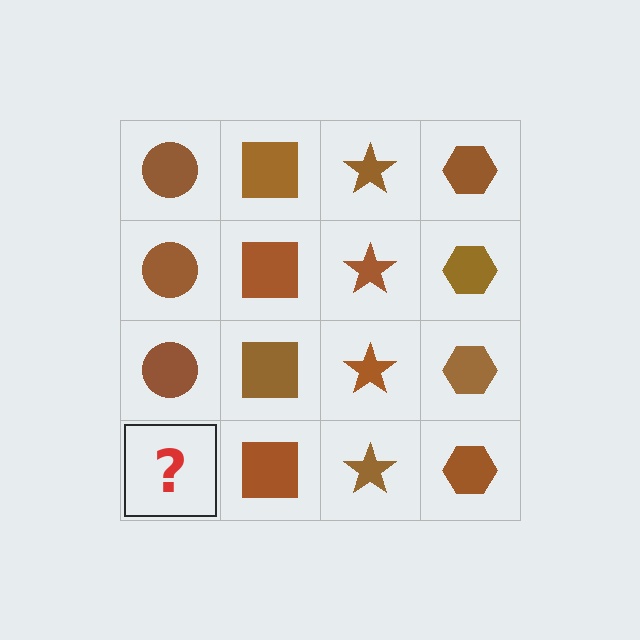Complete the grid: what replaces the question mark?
The question mark should be replaced with a brown circle.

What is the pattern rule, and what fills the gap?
The rule is that each column has a consistent shape. The gap should be filled with a brown circle.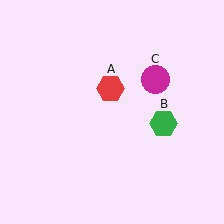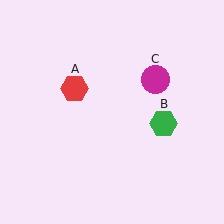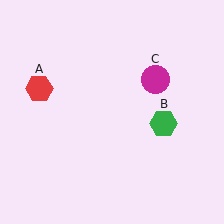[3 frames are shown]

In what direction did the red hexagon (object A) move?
The red hexagon (object A) moved left.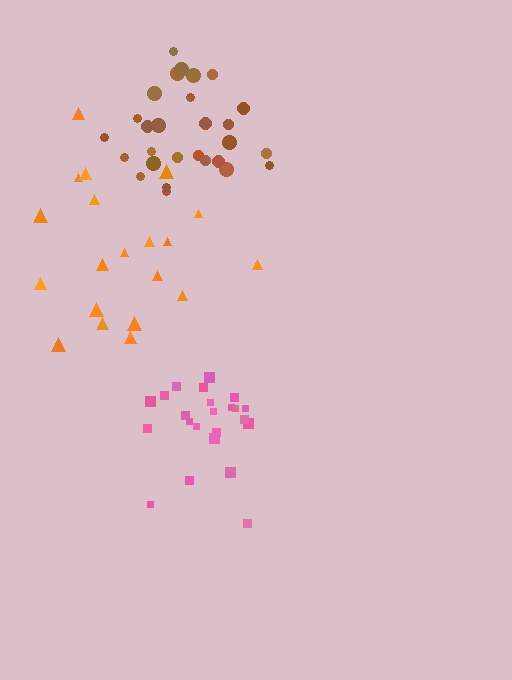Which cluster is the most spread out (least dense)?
Orange.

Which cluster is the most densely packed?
Pink.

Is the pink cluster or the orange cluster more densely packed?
Pink.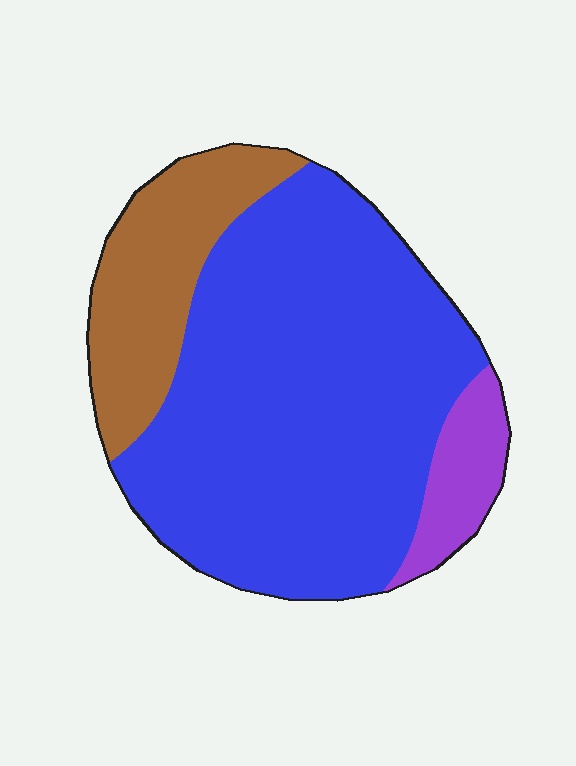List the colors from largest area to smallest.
From largest to smallest: blue, brown, purple.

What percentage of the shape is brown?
Brown covers roughly 20% of the shape.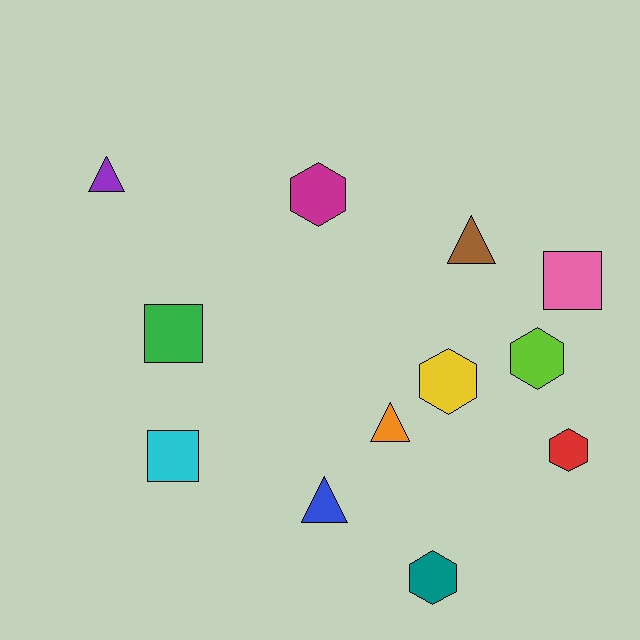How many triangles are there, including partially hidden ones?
There are 4 triangles.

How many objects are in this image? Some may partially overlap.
There are 12 objects.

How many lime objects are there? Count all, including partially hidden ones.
There is 1 lime object.